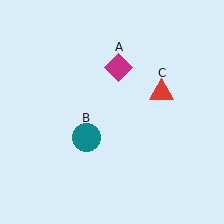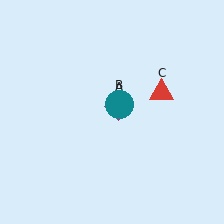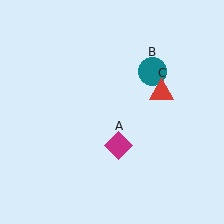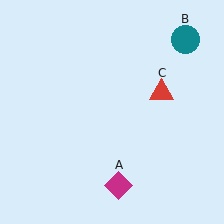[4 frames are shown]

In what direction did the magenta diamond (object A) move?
The magenta diamond (object A) moved down.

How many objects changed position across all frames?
2 objects changed position: magenta diamond (object A), teal circle (object B).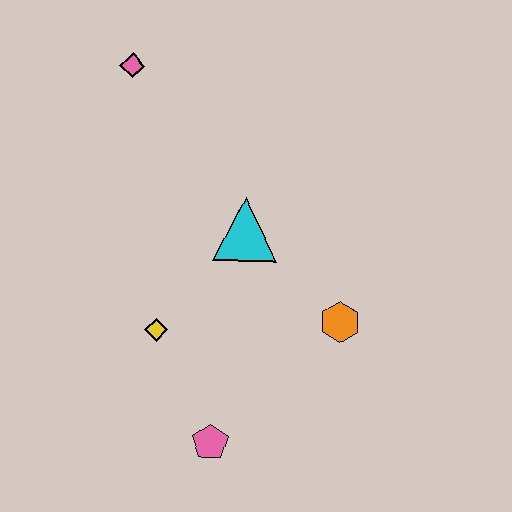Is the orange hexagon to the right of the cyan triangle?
Yes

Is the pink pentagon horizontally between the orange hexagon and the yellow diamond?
Yes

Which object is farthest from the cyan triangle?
The pink pentagon is farthest from the cyan triangle.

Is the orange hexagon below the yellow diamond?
No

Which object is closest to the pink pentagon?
The yellow diamond is closest to the pink pentagon.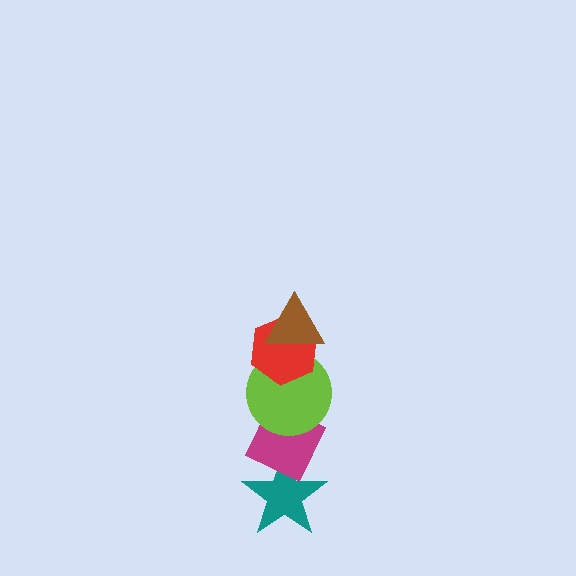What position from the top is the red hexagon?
The red hexagon is 2nd from the top.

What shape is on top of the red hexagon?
The brown triangle is on top of the red hexagon.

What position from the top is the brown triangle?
The brown triangle is 1st from the top.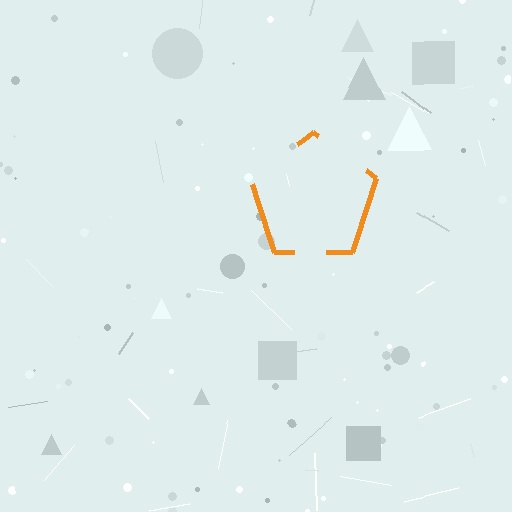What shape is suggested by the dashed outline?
The dashed outline suggests a pentagon.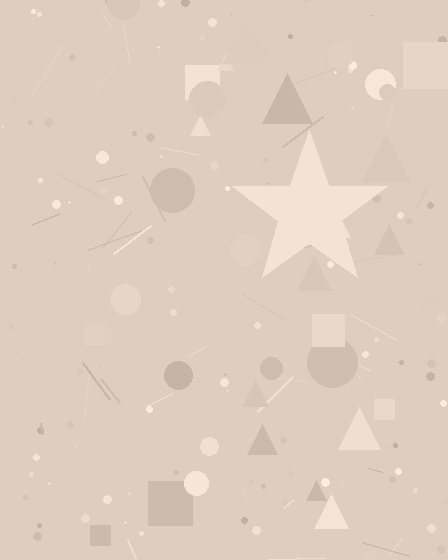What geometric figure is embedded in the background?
A star is embedded in the background.